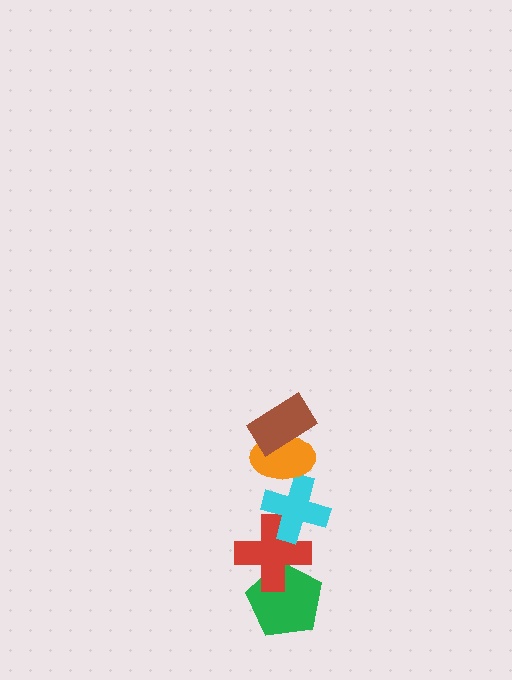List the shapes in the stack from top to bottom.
From top to bottom: the brown rectangle, the orange ellipse, the cyan cross, the red cross, the green pentagon.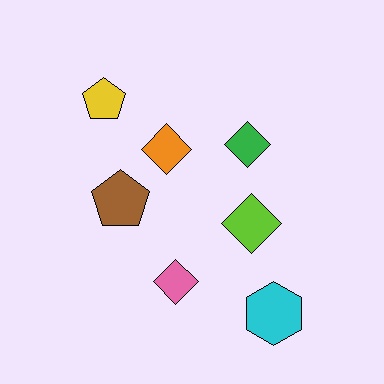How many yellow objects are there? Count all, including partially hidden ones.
There is 1 yellow object.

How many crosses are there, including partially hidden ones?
There are no crosses.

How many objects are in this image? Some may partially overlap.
There are 7 objects.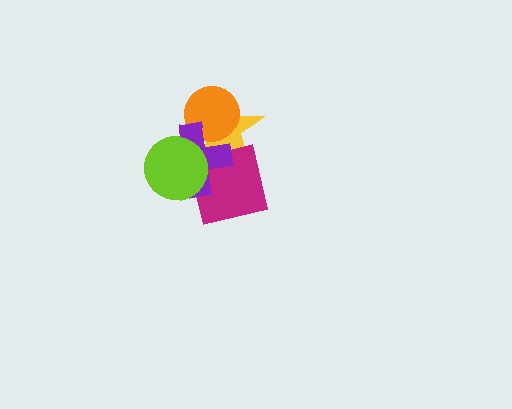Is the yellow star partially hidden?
Yes, it is partially covered by another shape.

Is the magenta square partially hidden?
Yes, it is partially covered by another shape.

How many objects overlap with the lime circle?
3 objects overlap with the lime circle.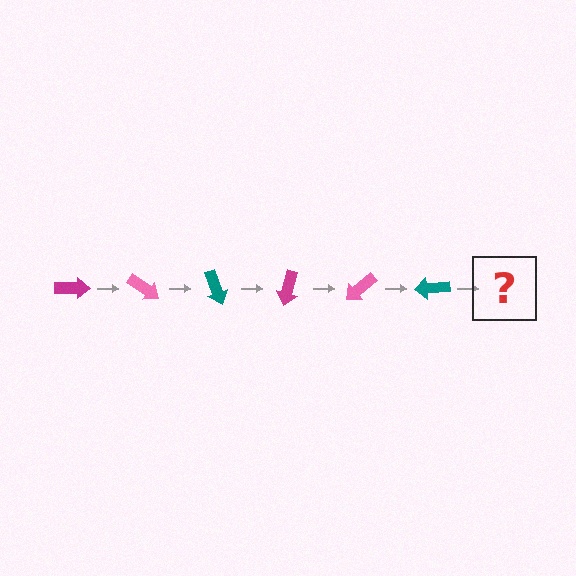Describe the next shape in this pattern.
It should be a magenta arrow, rotated 210 degrees from the start.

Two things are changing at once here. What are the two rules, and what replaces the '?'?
The two rules are that it rotates 35 degrees each step and the color cycles through magenta, pink, and teal. The '?' should be a magenta arrow, rotated 210 degrees from the start.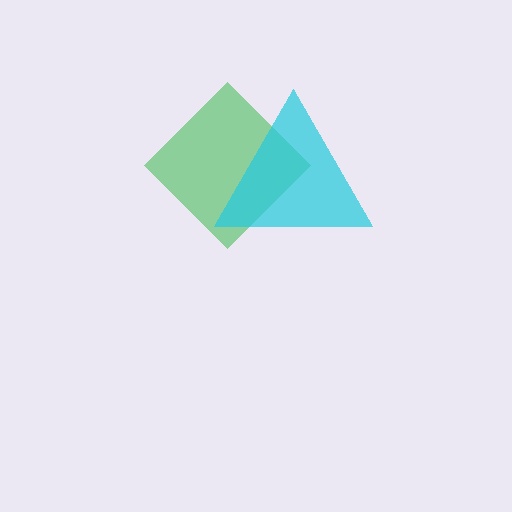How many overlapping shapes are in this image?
There are 2 overlapping shapes in the image.